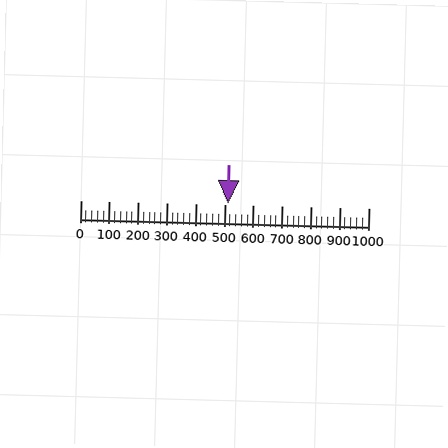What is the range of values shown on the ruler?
The ruler shows values from 0 to 1000.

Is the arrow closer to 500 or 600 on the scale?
The arrow is closer to 500.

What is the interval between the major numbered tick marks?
The major tick marks are spaced 100 units apart.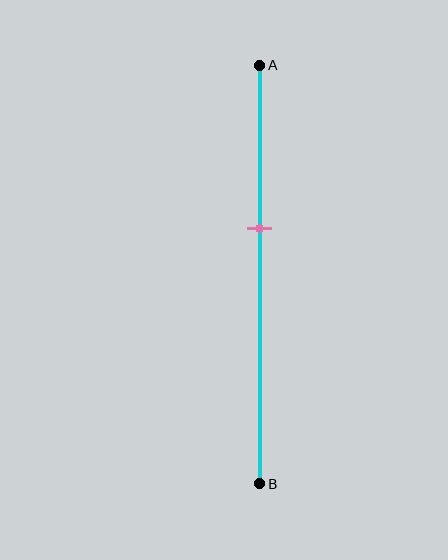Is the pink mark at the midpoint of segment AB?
No, the mark is at about 40% from A, not at the 50% midpoint.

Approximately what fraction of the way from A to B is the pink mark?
The pink mark is approximately 40% of the way from A to B.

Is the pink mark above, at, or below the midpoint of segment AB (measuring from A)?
The pink mark is above the midpoint of segment AB.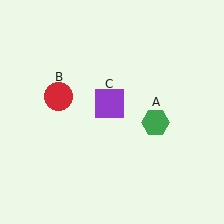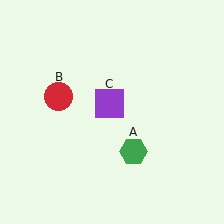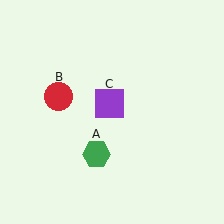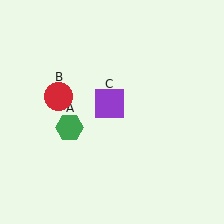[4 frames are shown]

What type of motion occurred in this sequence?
The green hexagon (object A) rotated clockwise around the center of the scene.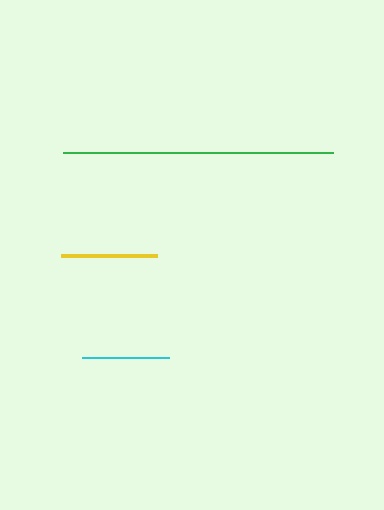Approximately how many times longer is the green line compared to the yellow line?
The green line is approximately 2.8 times the length of the yellow line.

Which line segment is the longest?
The green line is the longest at approximately 270 pixels.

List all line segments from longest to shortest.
From longest to shortest: green, yellow, cyan.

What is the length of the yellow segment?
The yellow segment is approximately 97 pixels long.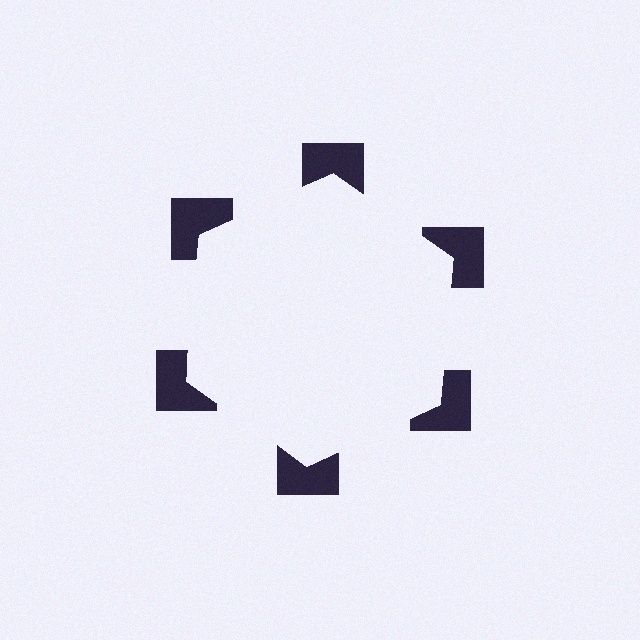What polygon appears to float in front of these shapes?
An illusory hexagon — its edges are inferred from the aligned wedge cuts in the notched squares, not physically drawn.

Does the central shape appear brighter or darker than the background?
It typically appears slightly brighter than the background, even though no actual brightness change is drawn.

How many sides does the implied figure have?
6 sides.